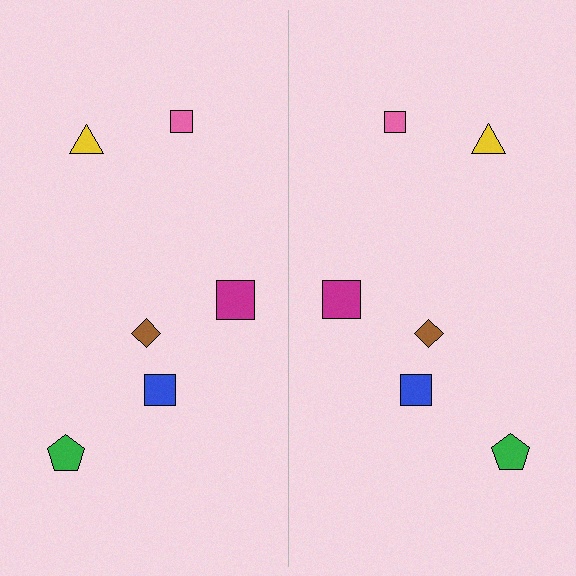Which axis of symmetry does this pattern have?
The pattern has a vertical axis of symmetry running through the center of the image.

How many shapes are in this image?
There are 12 shapes in this image.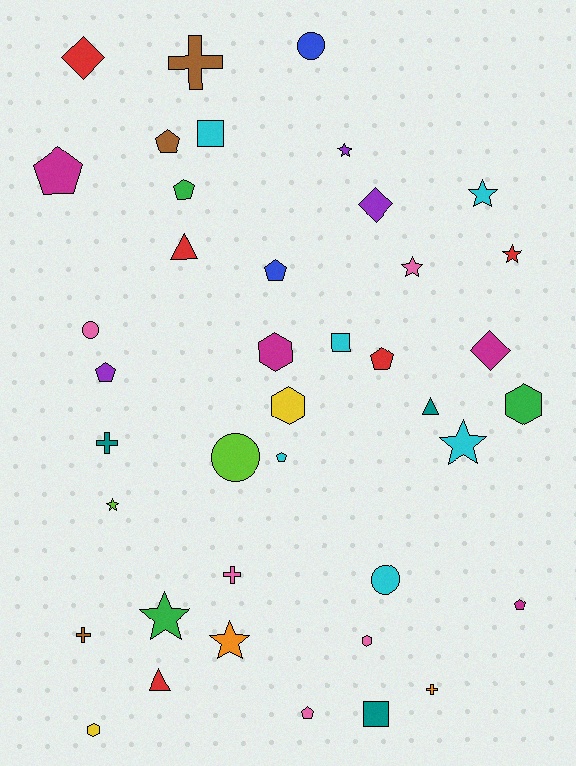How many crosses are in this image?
There are 5 crosses.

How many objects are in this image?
There are 40 objects.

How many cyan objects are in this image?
There are 6 cyan objects.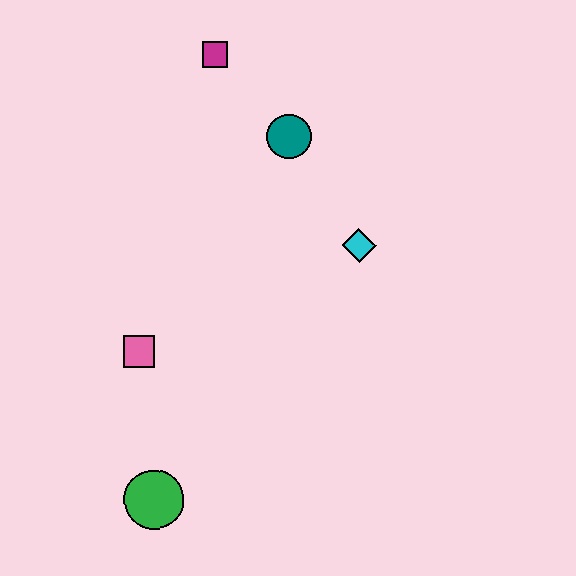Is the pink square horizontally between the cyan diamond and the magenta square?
No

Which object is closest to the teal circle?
The magenta square is closest to the teal circle.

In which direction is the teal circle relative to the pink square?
The teal circle is above the pink square.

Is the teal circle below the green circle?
No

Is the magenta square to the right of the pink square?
Yes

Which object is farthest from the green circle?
The magenta square is farthest from the green circle.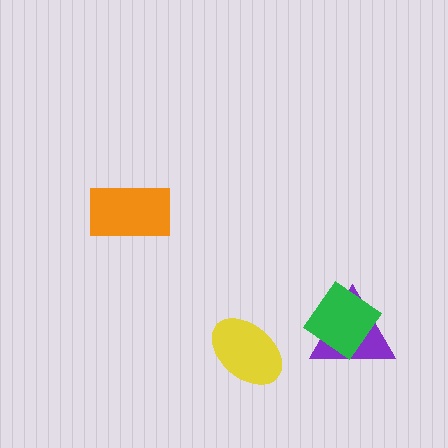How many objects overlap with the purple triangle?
1 object overlaps with the purple triangle.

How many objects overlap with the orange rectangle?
0 objects overlap with the orange rectangle.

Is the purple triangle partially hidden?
Yes, it is partially covered by another shape.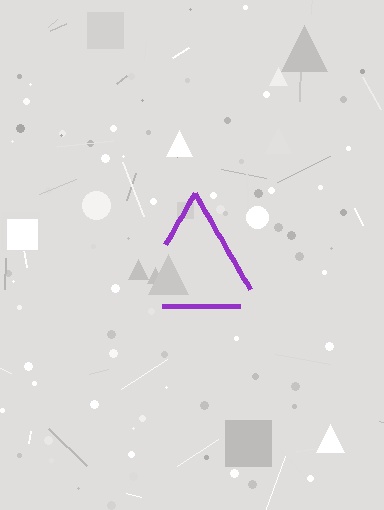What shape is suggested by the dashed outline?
The dashed outline suggests a triangle.